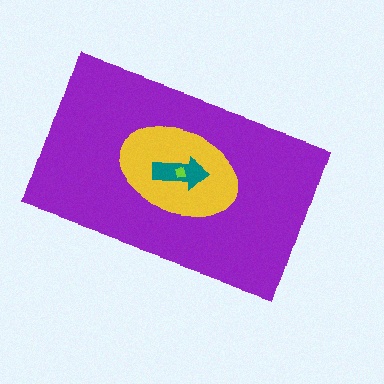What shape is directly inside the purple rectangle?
The yellow ellipse.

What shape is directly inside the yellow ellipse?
The teal arrow.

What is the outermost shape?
The purple rectangle.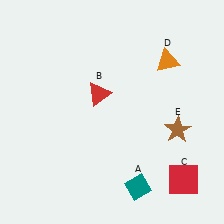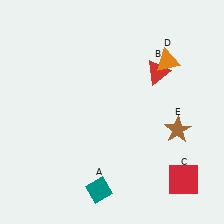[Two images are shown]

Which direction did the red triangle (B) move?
The red triangle (B) moved right.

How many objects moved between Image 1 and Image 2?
2 objects moved between the two images.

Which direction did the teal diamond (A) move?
The teal diamond (A) moved left.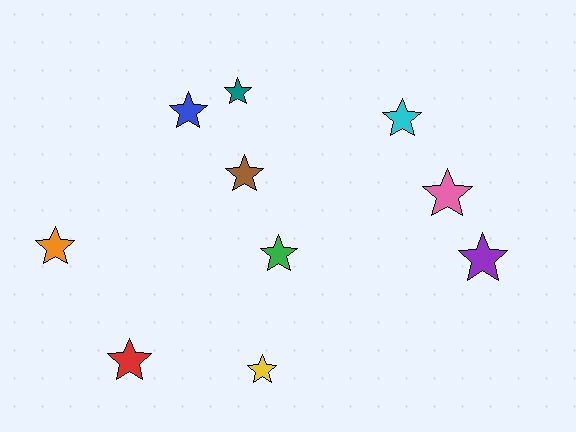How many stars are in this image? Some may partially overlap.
There are 10 stars.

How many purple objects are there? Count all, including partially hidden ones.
There is 1 purple object.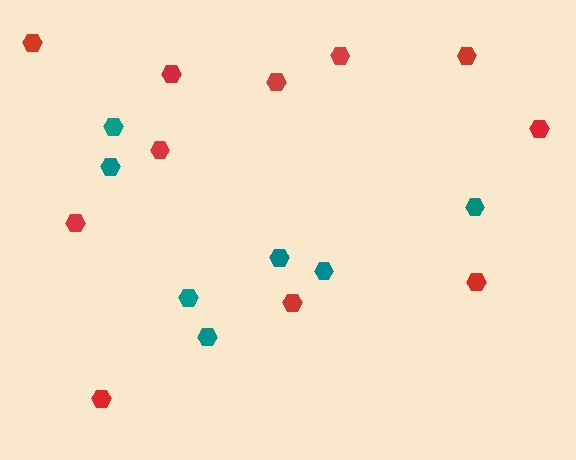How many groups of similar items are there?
There are 2 groups: one group of teal hexagons (7) and one group of red hexagons (11).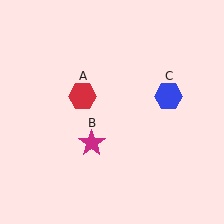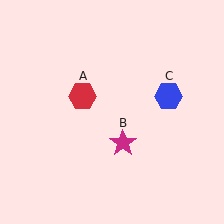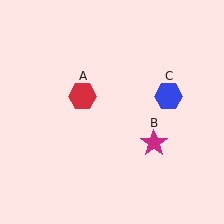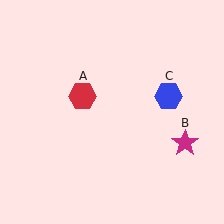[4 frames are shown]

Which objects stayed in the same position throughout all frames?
Red hexagon (object A) and blue hexagon (object C) remained stationary.